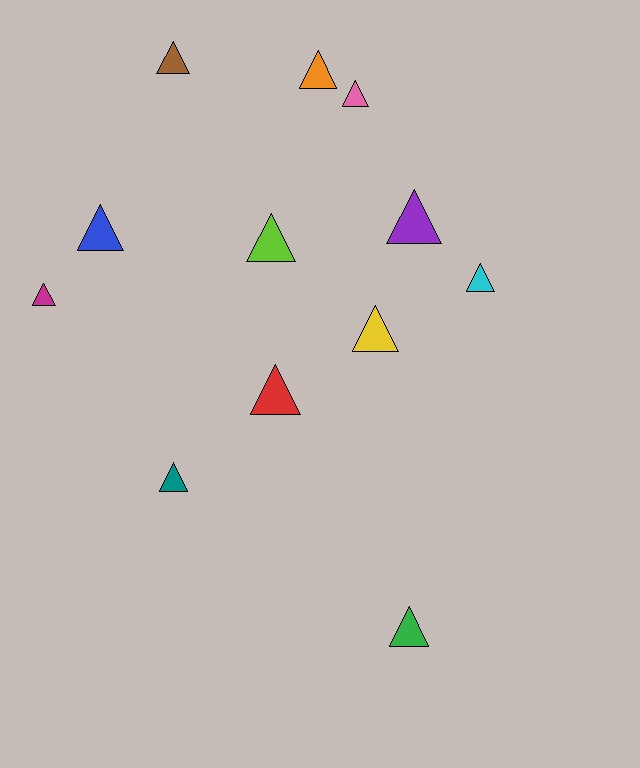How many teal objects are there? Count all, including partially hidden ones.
There is 1 teal object.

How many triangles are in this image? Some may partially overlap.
There are 12 triangles.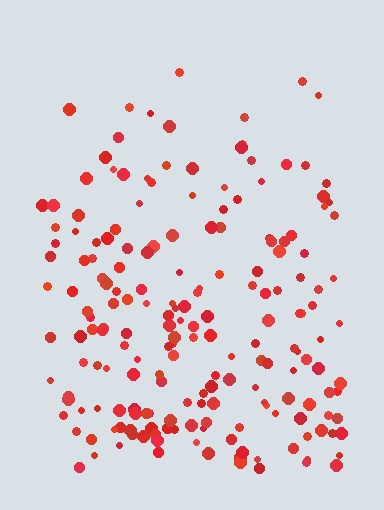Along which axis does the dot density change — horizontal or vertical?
Vertical.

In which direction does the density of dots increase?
From top to bottom, with the bottom side densest.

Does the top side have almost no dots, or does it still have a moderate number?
Still a moderate number, just noticeably fewer than the bottom.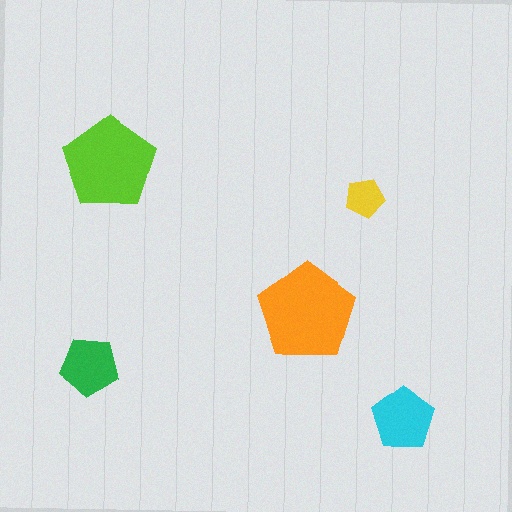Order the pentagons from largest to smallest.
the orange one, the lime one, the cyan one, the green one, the yellow one.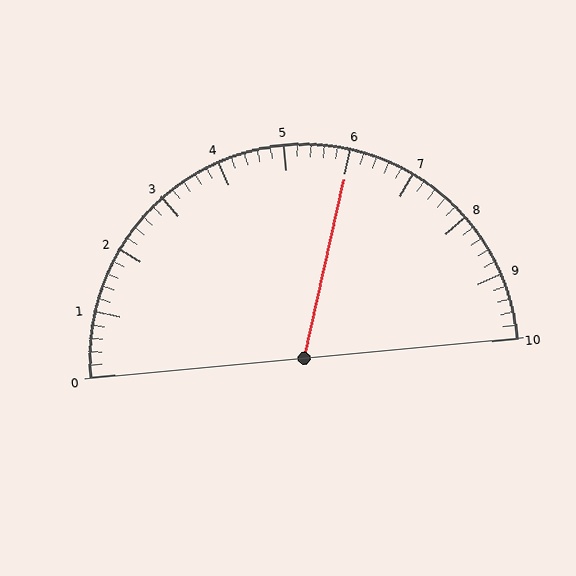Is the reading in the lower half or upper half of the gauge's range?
The reading is in the upper half of the range (0 to 10).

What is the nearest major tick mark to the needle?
The nearest major tick mark is 6.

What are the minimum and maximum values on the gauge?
The gauge ranges from 0 to 10.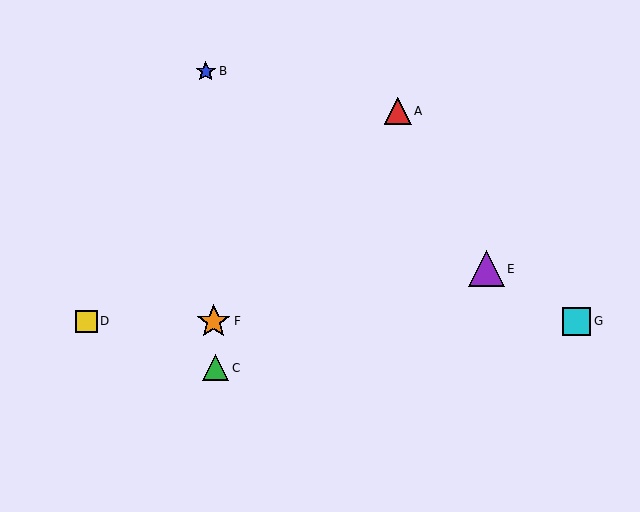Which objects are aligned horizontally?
Objects D, F, G are aligned horizontally.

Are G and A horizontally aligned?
No, G is at y≈322 and A is at y≈111.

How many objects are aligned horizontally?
3 objects (D, F, G) are aligned horizontally.